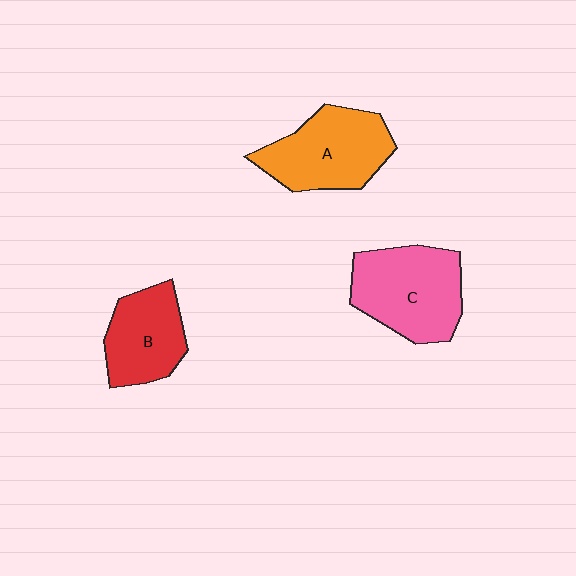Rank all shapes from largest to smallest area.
From largest to smallest: C (pink), A (orange), B (red).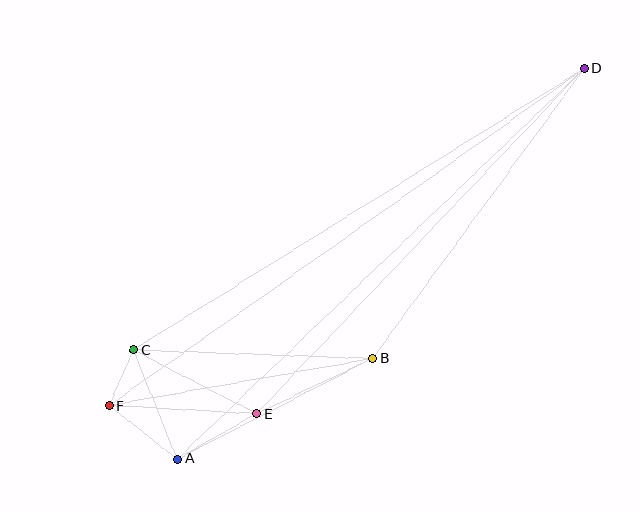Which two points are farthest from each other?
Points D and F are farthest from each other.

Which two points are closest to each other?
Points C and F are closest to each other.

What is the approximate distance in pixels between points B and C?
The distance between B and C is approximately 239 pixels.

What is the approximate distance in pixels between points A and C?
The distance between A and C is approximately 117 pixels.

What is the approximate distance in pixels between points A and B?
The distance between A and B is approximately 219 pixels.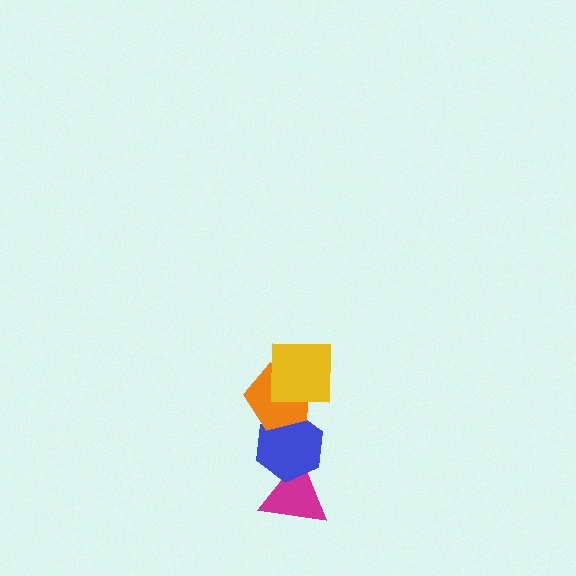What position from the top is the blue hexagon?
The blue hexagon is 3rd from the top.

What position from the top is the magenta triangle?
The magenta triangle is 4th from the top.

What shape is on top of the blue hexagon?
The orange pentagon is on top of the blue hexagon.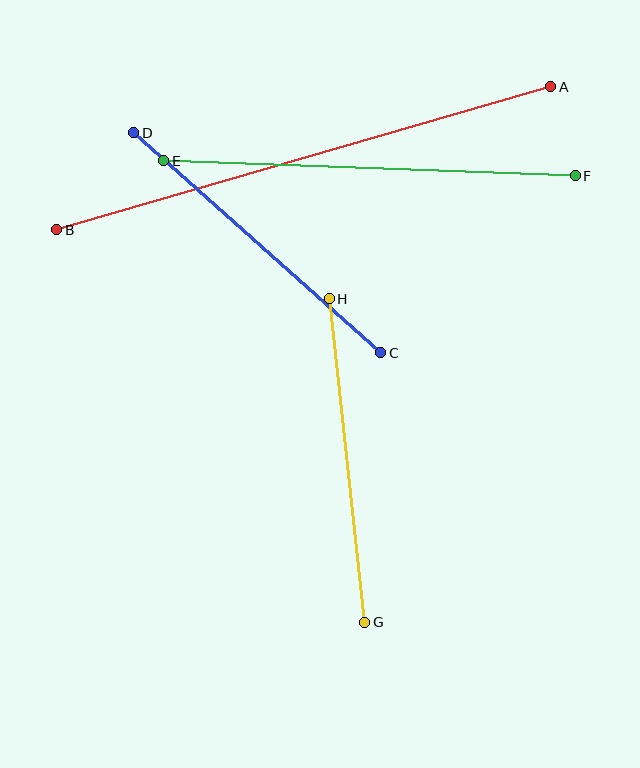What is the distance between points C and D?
The distance is approximately 331 pixels.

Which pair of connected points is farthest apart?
Points A and B are farthest apart.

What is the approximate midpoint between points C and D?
The midpoint is at approximately (257, 243) pixels.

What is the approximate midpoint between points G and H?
The midpoint is at approximately (347, 461) pixels.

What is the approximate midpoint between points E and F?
The midpoint is at approximately (370, 168) pixels.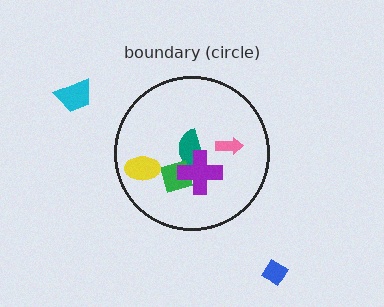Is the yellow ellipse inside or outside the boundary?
Inside.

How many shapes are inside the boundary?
5 inside, 2 outside.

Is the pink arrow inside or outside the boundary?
Inside.